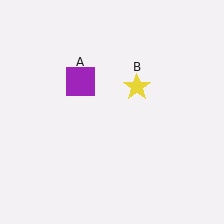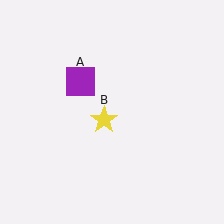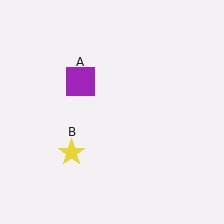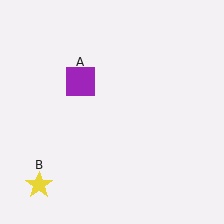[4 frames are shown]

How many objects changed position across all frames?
1 object changed position: yellow star (object B).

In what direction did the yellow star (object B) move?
The yellow star (object B) moved down and to the left.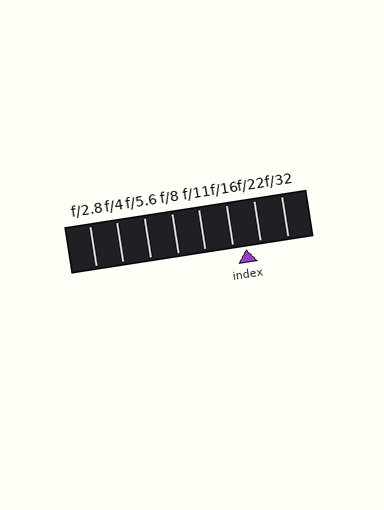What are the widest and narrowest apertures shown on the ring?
The widest aperture shown is f/2.8 and the narrowest is f/32.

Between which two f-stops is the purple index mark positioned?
The index mark is between f/16 and f/22.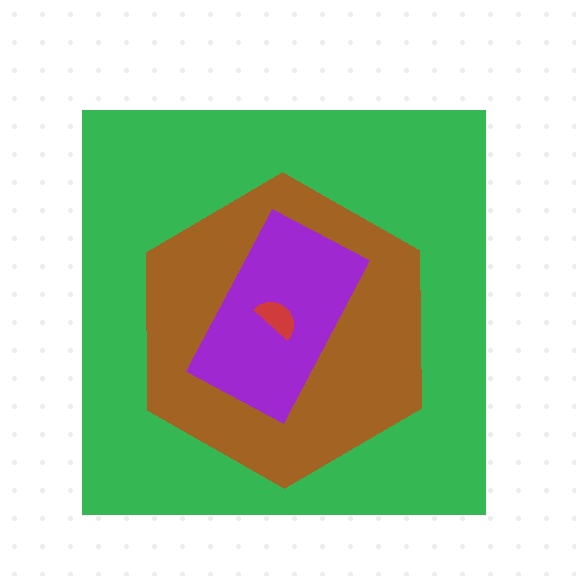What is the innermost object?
The red semicircle.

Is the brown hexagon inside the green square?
Yes.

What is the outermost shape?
The green square.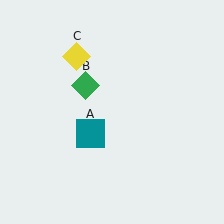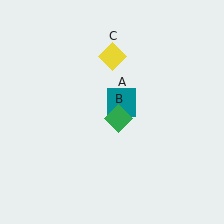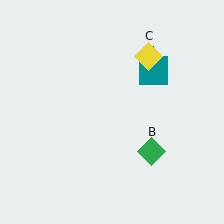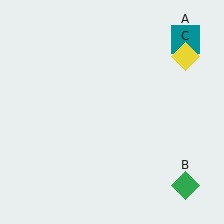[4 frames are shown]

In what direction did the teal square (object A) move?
The teal square (object A) moved up and to the right.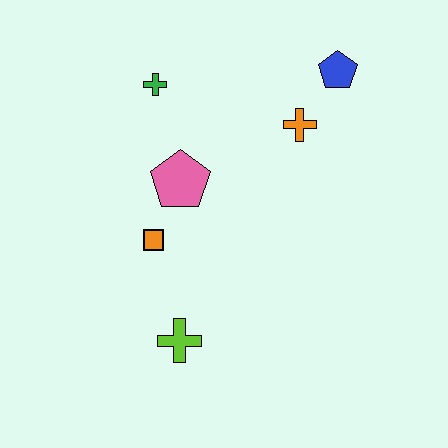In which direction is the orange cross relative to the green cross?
The orange cross is to the right of the green cross.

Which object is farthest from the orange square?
The blue pentagon is farthest from the orange square.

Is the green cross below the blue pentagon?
Yes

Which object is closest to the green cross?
The pink pentagon is closest to the green cross.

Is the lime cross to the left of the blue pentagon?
Yes